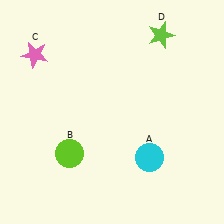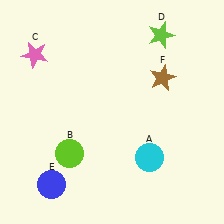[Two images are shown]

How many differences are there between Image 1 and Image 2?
There are 2 differences between the two images.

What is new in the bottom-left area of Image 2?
A blue circle (E) was added in the bottom-left area of Image 2.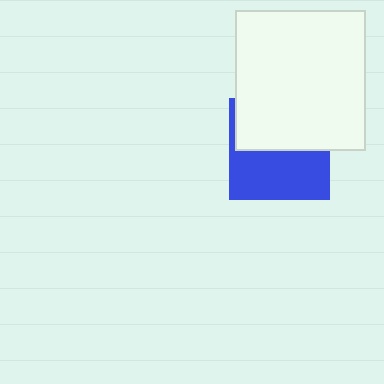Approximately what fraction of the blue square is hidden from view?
Roughly 50% of the blue square is hidden behind the white rectangle.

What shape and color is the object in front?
The object in front is a white rectangle.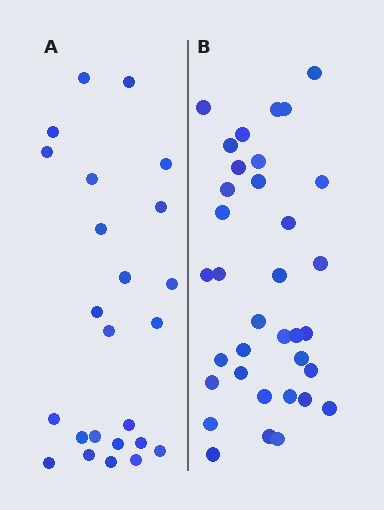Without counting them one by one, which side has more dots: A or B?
Region B (the right region) has more dots.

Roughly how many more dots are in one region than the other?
Region B has roughly 12 or so more dots than region A.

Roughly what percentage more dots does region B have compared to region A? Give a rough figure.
About 45% more.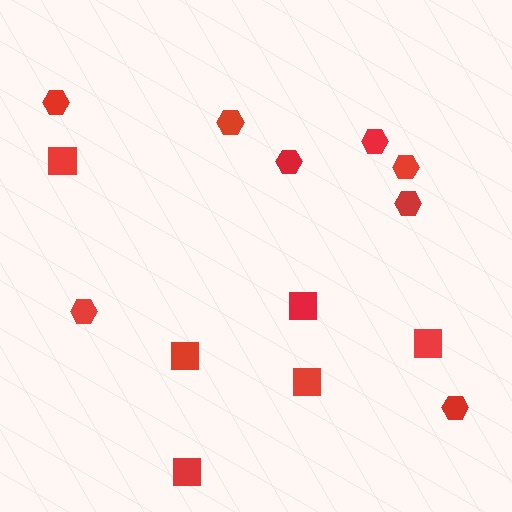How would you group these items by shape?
There are 2 groups: one group of squares (6) and one group of hexagons (8).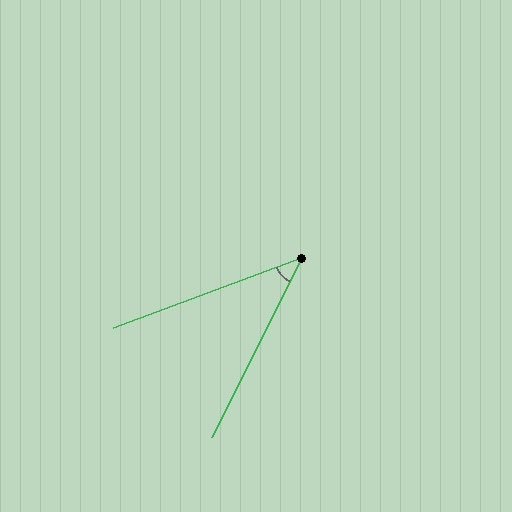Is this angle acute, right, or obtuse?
It is acute.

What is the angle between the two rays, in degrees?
Approximately 43 degrees.